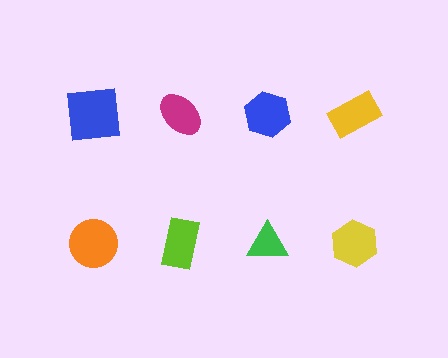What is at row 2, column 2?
A lime rectangle.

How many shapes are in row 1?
4 shapes.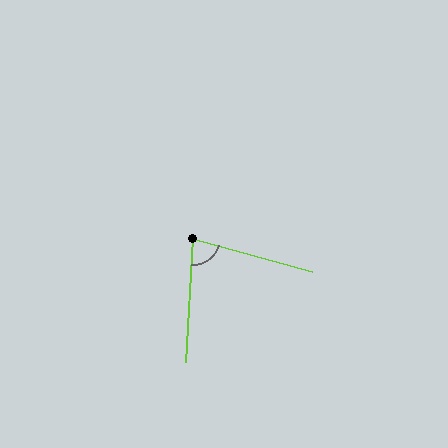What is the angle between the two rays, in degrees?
Approximately 78 degrees.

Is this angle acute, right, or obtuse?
It is acute.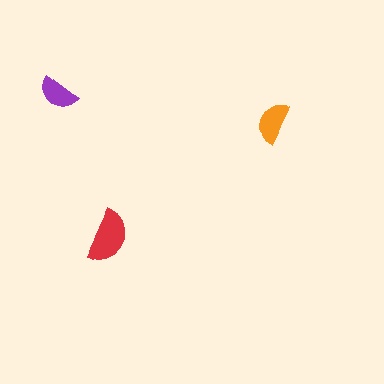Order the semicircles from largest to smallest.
the red one, the orange one, the purple one.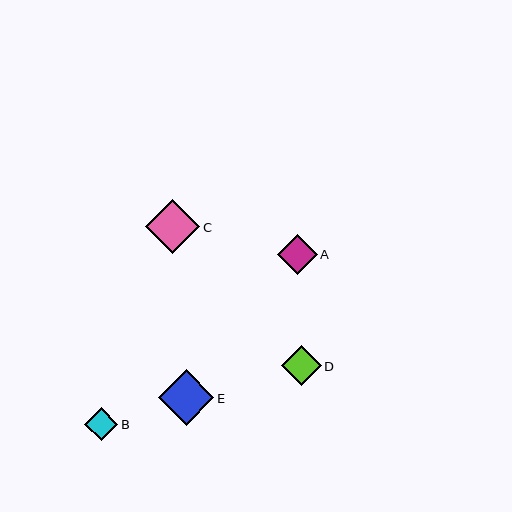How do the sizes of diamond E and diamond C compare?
Diamond E and diamond C are approximately the same size.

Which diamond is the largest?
Diamond E is the largest with a size of approximately 55 pixels.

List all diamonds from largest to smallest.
From largest to smallest: E, C, D, A, B.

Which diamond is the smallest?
Diamond B is the smallest with a size of approximately 33 pixels.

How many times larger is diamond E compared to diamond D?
Diamond E is approximately 1.4 times the size of diamond D.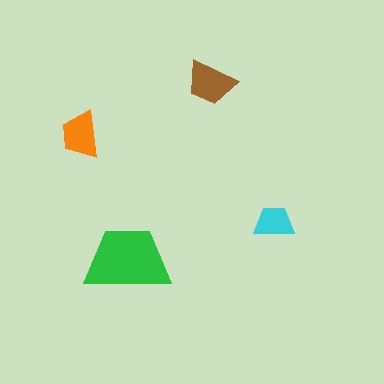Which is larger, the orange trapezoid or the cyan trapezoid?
The orange one.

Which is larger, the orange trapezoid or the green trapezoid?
The green one.